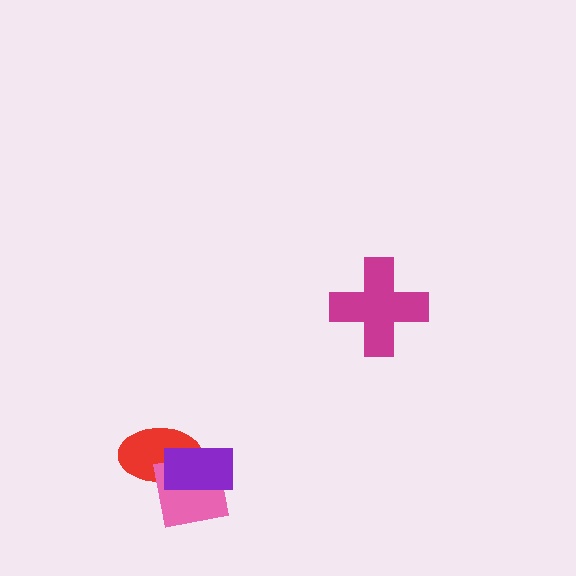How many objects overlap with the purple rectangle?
2 objects overlap with the purple rectangle.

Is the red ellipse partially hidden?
Yes, it is partially covered by another shape.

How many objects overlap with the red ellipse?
2 objects overlap with the red ellipse.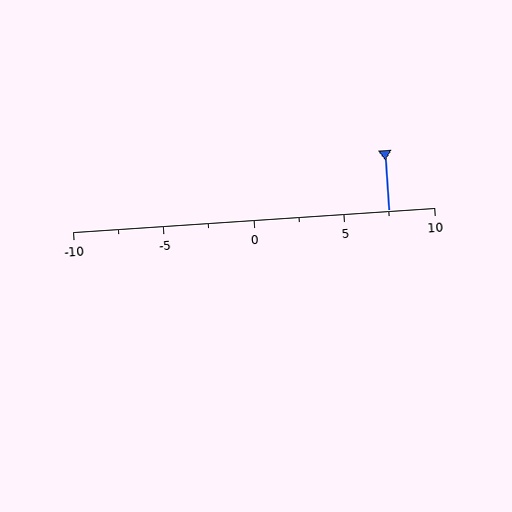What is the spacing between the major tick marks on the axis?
The major ticks are spaced 5 apart.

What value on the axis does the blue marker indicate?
The marker indicates approximately 7.5.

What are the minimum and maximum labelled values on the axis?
The axis runs from -10 to 10.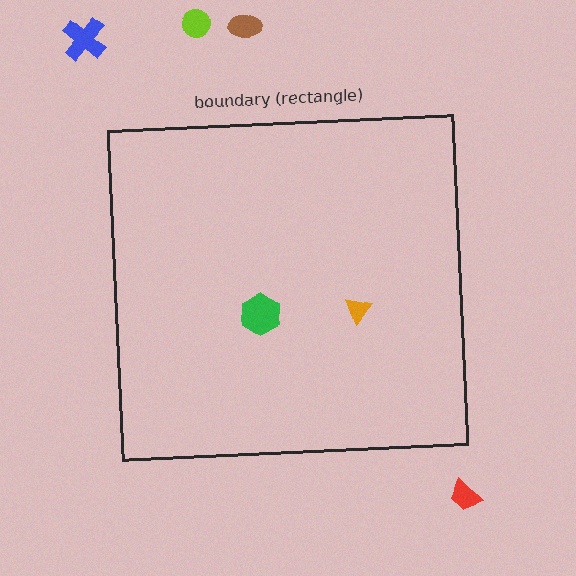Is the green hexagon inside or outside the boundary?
Inside.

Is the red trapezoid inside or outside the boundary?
Outside.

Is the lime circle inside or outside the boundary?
Outside.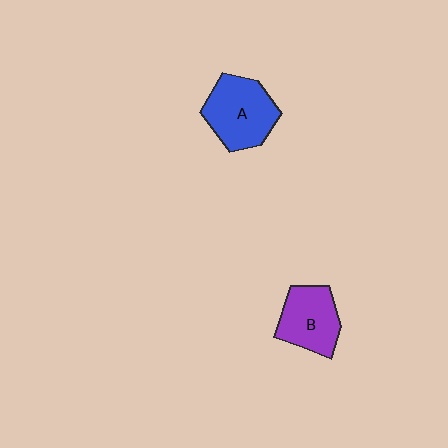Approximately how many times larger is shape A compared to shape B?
Approximately 1.2 times.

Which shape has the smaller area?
Shape B (purple).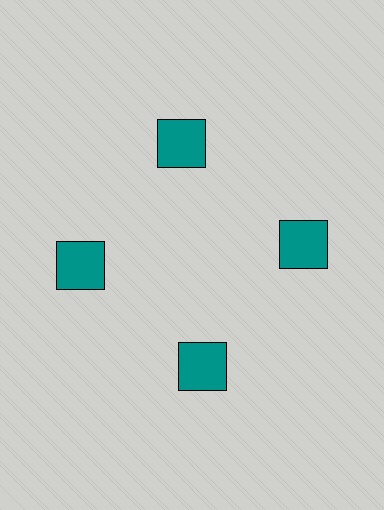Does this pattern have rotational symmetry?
Yes, this pattern has 4-fold rotational symmetry. It looks the same after rotating 90 degrees around the center.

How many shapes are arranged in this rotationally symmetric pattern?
There are 4 shapes, arranged in 4 groups of 1.